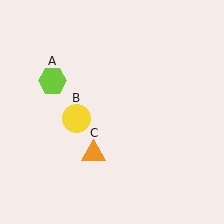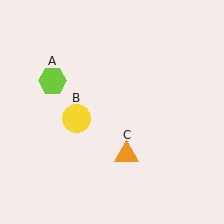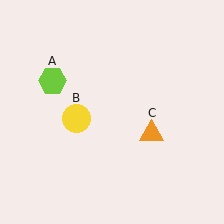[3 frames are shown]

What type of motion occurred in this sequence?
The orange triangle (object C) rotated counterclockwise around the center of the scene.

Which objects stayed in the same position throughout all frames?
Lime hexagon (object A) and yellow circle (object B) remained stationary.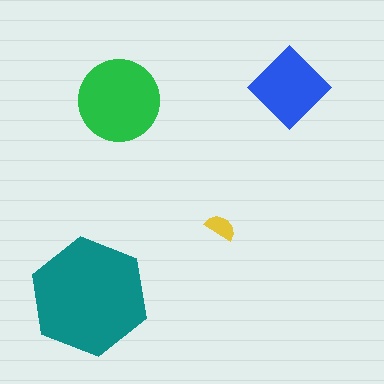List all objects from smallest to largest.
The yellow semicircle, the blue diamond, the green circle, the teal hexagon.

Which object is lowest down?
The teal hexagon is bottommost.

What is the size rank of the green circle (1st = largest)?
2nd.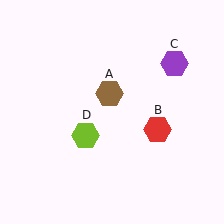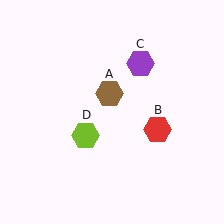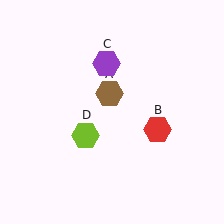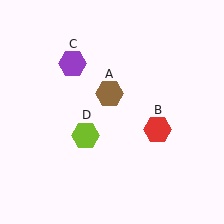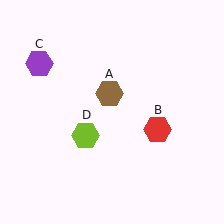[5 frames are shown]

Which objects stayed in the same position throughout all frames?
Brown hexagon (object A) and red hexagon (object B) and lime hexagon (object D) remained stationary.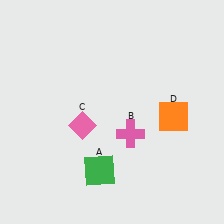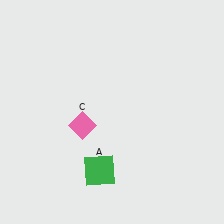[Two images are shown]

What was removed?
The pink cross (B), the orange square (D) were removed in Image 2.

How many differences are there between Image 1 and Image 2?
There are 2 differences between the two images.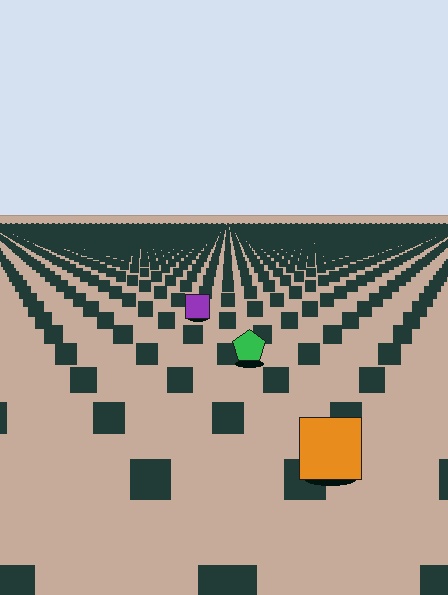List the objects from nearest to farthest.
From nearest to farthest: the orange square, the green pentagon, the purple square.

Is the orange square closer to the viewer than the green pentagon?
Yes. The orange square is closer — you can tell from the texture gradient: the ground texture is coarser near it.